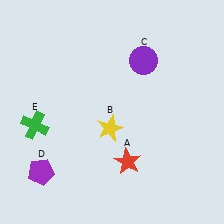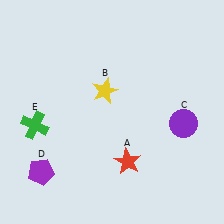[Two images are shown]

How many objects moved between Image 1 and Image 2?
2 objects moved between the two images.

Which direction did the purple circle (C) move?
The purple circle (C) moved down.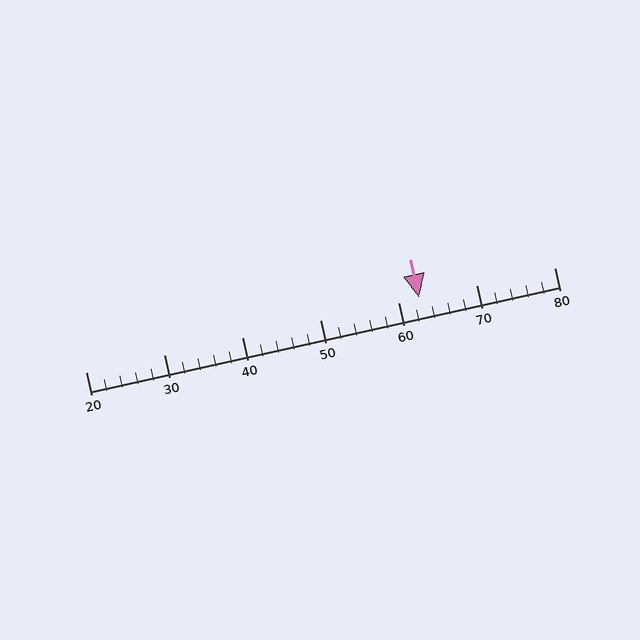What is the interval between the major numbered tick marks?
The major tick marks are spaced 10 units apart.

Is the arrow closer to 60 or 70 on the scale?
The arrow is closer to 60.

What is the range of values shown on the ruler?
The ruler shows values from 20 to 80.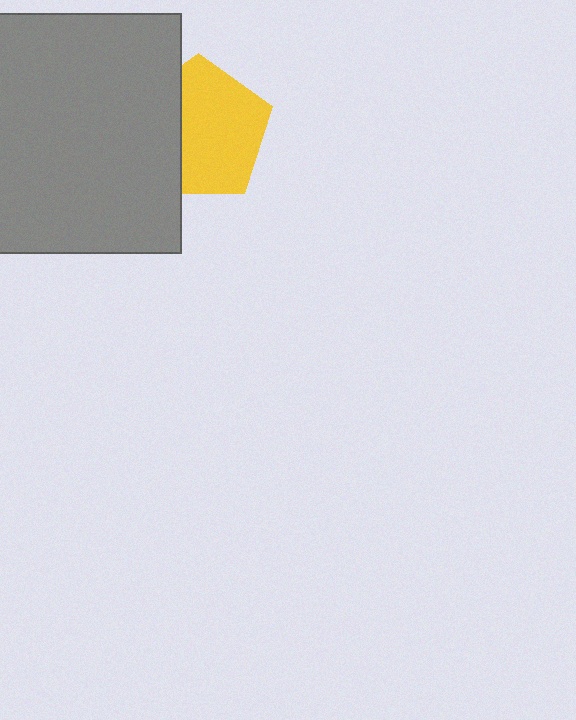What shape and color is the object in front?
The object in front is a gray square.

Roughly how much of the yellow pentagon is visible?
Most of it is visible (roughly 66%).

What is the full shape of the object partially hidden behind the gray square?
The partially hidden object is a yellow pentagon.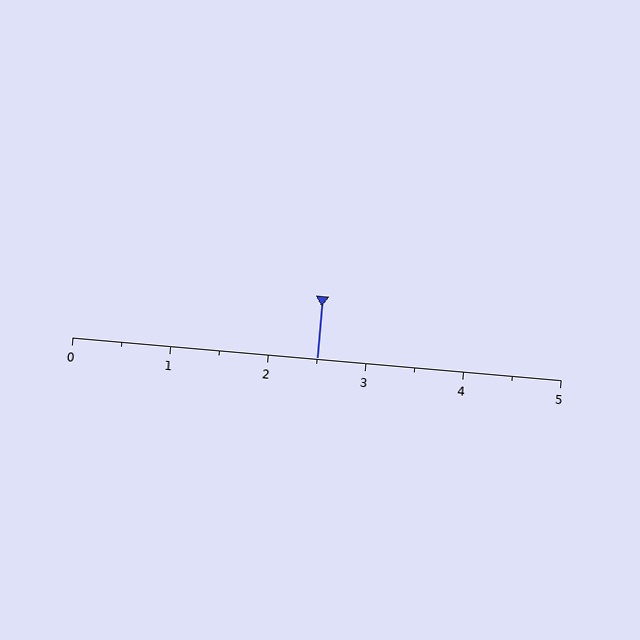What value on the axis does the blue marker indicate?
The marker indicates approximately 2.5.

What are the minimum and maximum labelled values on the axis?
The axis runs from 0 to 5.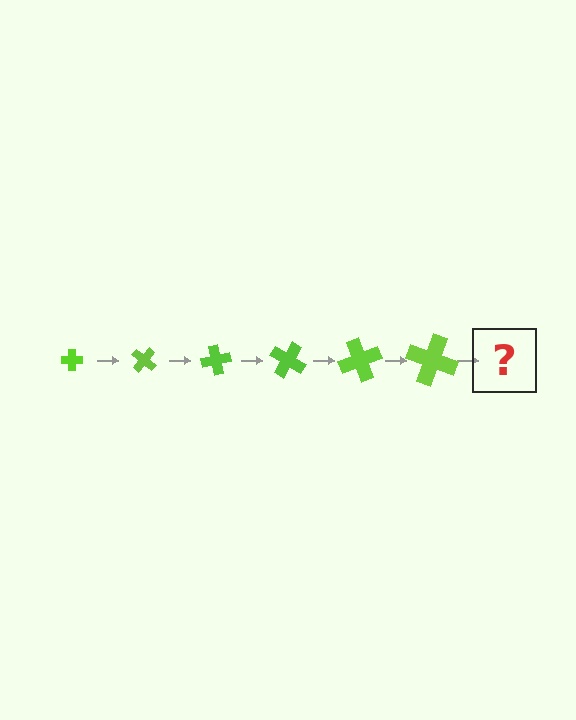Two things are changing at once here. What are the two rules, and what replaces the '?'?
The two rules are that the cross grows larger each step and it rotates 40 degrees each step. The '?' should be a cross, larger than the previous one and rotated 240 degrees from the start.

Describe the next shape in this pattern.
It should be a cross, larger than the previous one and rotated 240 degrees from the start.